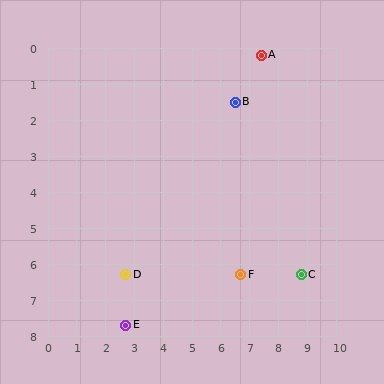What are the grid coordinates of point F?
Point F is at approximately (6.7, 6.3).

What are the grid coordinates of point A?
Point A is at approximately (7.4, 0.2).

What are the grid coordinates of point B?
Point B is at approximately (6.5, 1.5).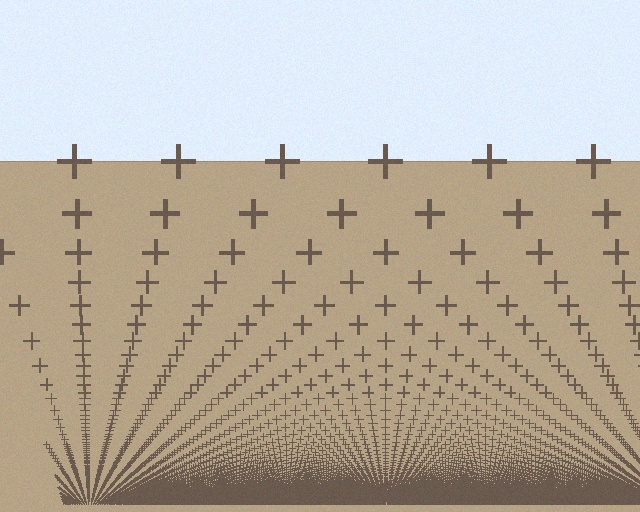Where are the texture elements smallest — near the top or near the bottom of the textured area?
Near the bottom.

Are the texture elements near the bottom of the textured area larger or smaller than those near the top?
Smaller. The gradient is inverted — elements near the bottom are smaller and denser.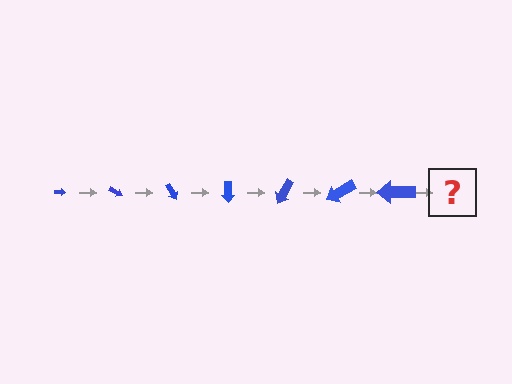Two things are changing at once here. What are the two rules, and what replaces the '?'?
The two rules are that the arrow grows larger each step and it rotates 30 degrees each step. The '?' should be an arrow, larger than the previous one and rotated 210 degrees from the start.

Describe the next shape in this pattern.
It should be an arrow, larger than the previous one and rotated 210 degrees from the start.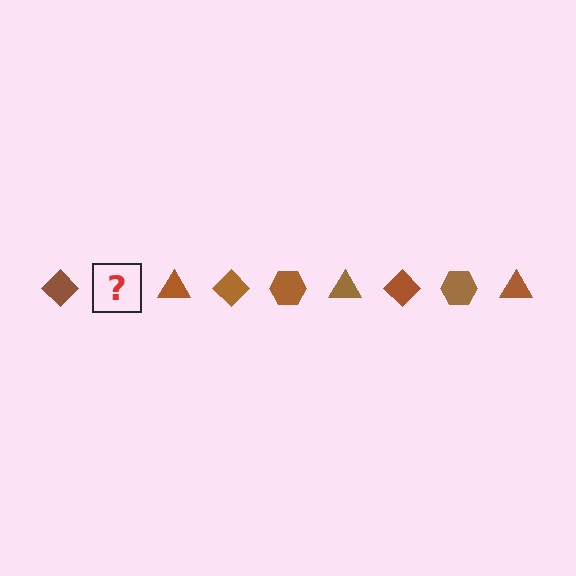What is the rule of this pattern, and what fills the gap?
The rule is that the pattern cycles through diamond, hexagon, triangle shapes in brown. The gap should be filled with a brown hexagon.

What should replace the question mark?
The question mark should be replaced with a brown hexagon.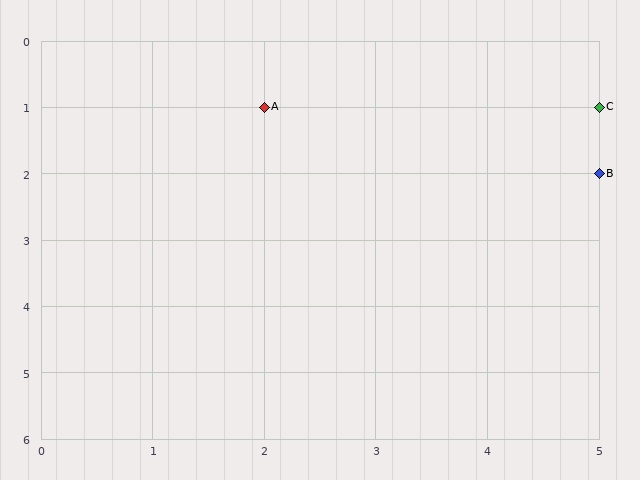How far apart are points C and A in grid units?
Points C and A are 3 columns apart.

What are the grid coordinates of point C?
Point C is at grid coordinates (5, 1).